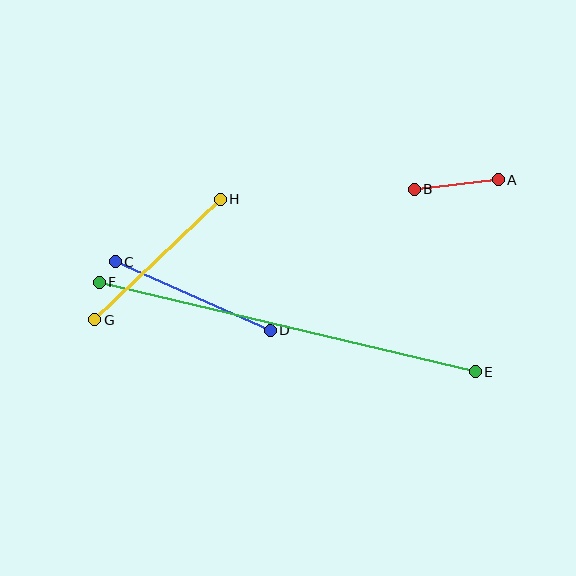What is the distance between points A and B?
The distance is approximately 84 pixels.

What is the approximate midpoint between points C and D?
The midpoint is at approximately (193, 296) pixels.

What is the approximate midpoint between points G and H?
The midpoint is at approximately (157, 260) pixels.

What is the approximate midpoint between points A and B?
The midpoint is at approximately (456, 184) pixels.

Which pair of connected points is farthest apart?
Points E and F are farthest apart.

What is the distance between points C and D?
The distance is approximately 170 pixels.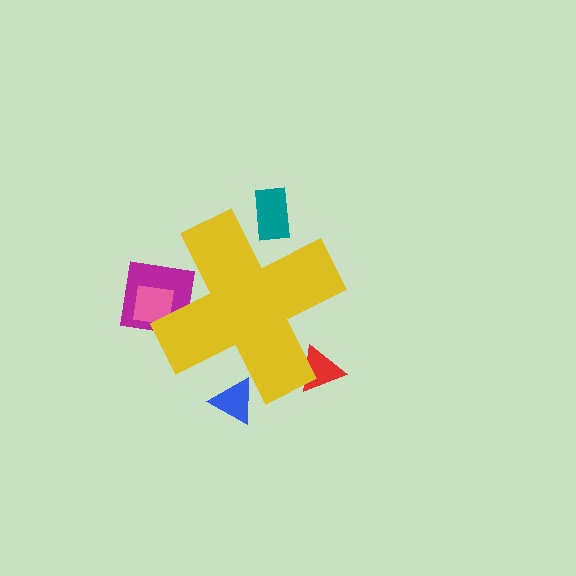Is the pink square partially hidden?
Yes, the pink square is partially hidden behind the yellow cross.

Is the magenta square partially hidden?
Yes, the magenta square is partially hidden behind the yellow cross.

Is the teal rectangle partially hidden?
Yes, the teal rectangle is partially hidden behind the yellow cross.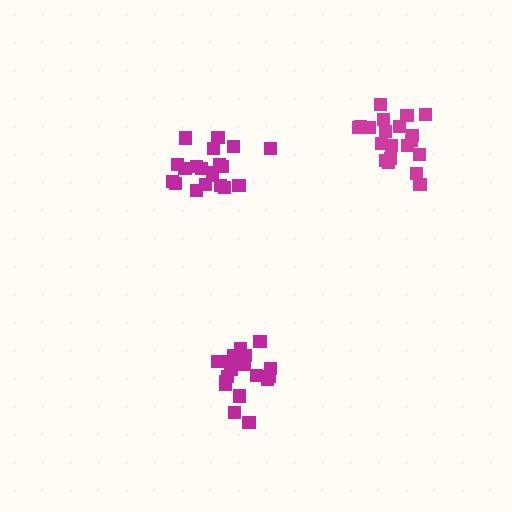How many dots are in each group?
Group 1: 20 dots, Group 2: 18 dots, Group 3: 20 dots (58 total).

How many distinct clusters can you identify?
There are 3 distinct clusters.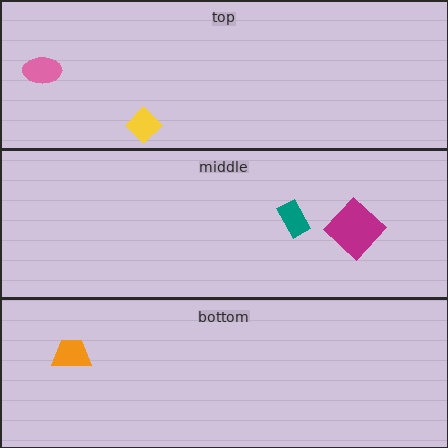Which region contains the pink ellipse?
The top region.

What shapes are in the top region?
The pink ellipse, the yellow diamond.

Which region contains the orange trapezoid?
The bottom region.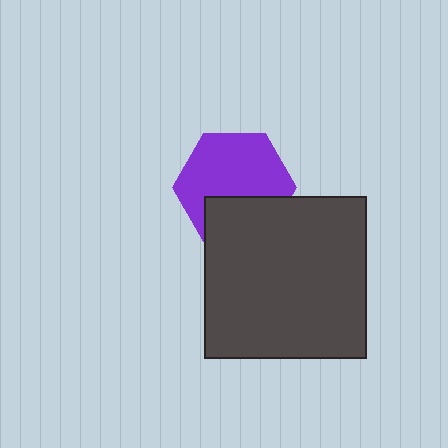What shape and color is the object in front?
The object in front is a dark gray square.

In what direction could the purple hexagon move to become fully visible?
The purple hexagon could move up. That would shift it out from behind the dark gray square entirely.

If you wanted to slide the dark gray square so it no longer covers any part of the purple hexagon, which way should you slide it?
Slide it down — that is the most direct way to separate the two shapes.